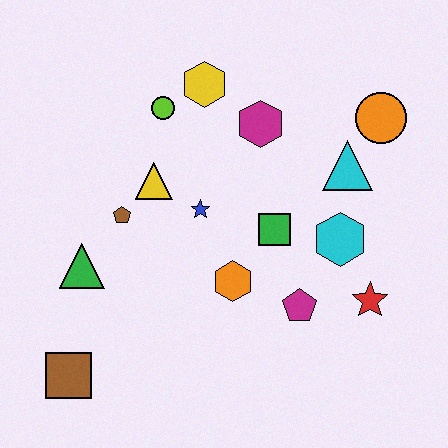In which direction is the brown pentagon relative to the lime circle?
The brown pentagon is below the lime circle.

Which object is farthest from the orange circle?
The brown square is farthest from the orange circle.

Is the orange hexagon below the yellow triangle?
Yes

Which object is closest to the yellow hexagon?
The lime circle is closest to the yellow hexagon.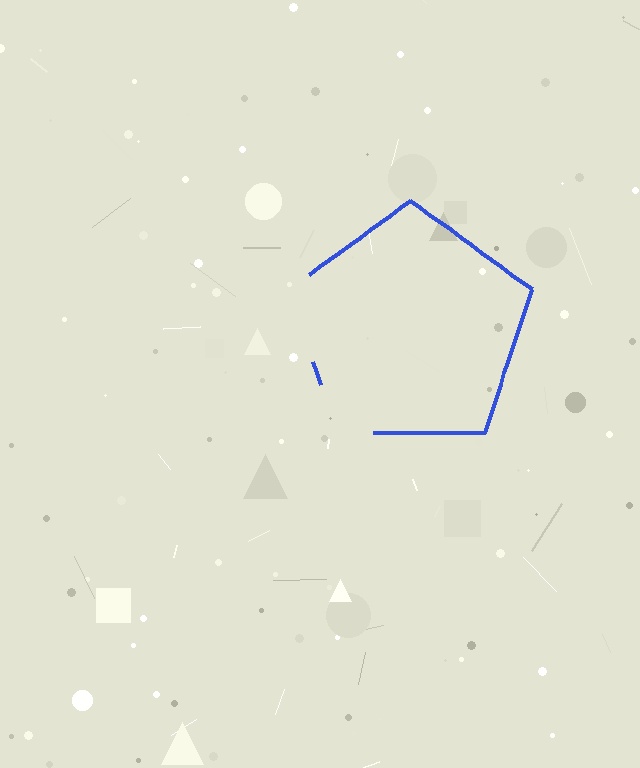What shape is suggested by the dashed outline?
The dashed outline suggests a pentagon.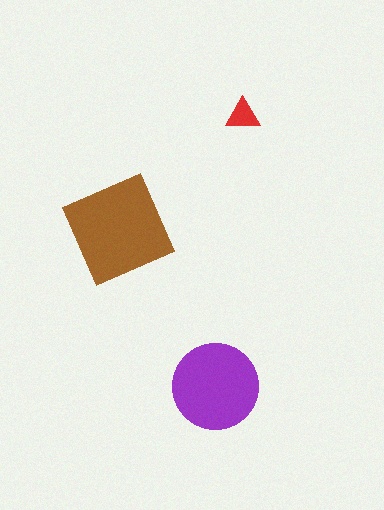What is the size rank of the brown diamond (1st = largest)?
1st.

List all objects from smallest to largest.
The red triangle, the purple circle, the brown diamond.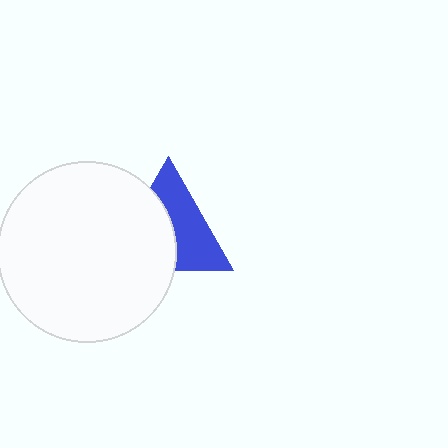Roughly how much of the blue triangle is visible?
About half of it is visible (roughly 51%).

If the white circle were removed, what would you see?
You would see the complete blue triangle.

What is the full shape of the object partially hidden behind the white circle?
The partially hidden object is a blue triangle.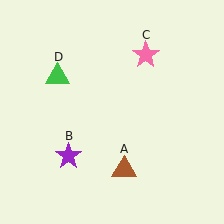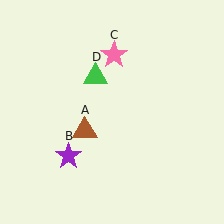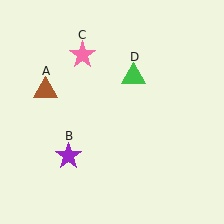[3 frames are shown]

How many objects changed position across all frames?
3 objects changed position: brown triangle (object A), pink star (object C), green triangle (object D).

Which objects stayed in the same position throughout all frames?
Purple star (object B) remained stationary.